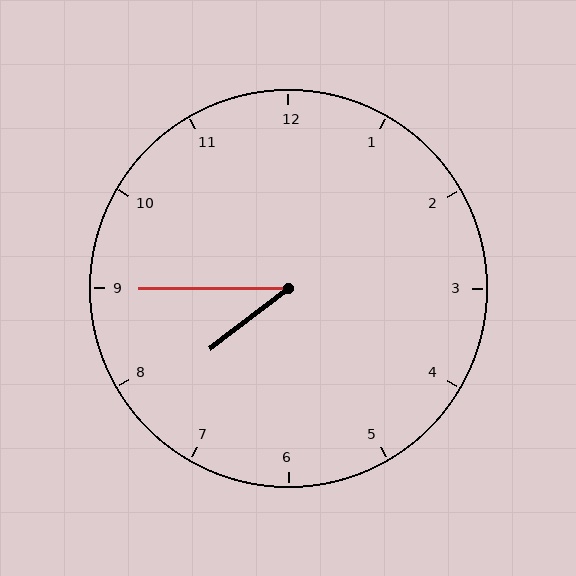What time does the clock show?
7:45.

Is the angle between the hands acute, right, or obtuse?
It is acute.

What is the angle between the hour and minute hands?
Approximately 38 degrees.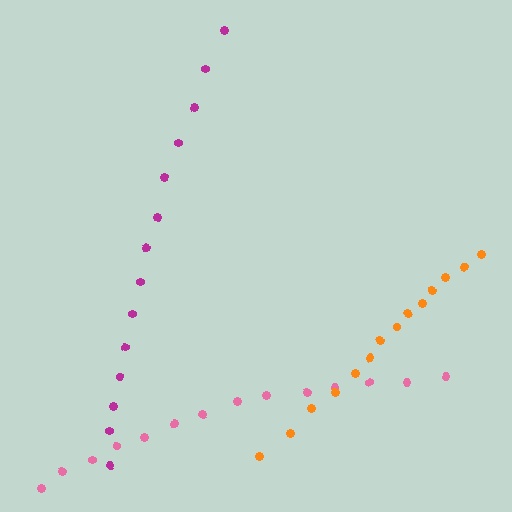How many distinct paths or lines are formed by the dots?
There are 3 distinct paths.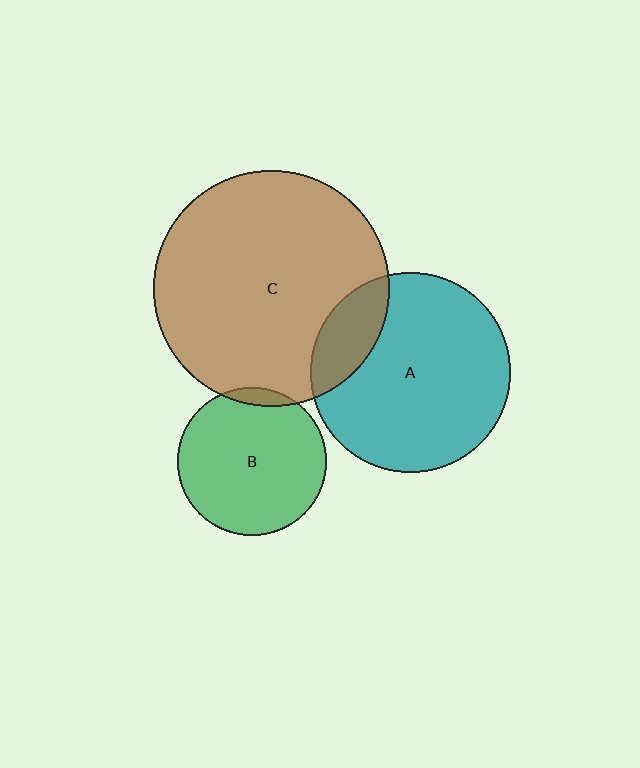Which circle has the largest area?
Circle C (brown).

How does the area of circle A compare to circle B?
Approximately 1.8 times.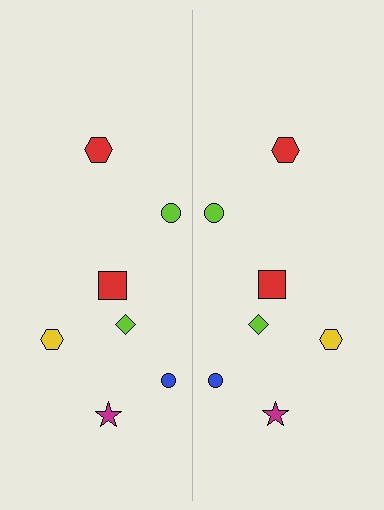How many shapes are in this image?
There are 14 shapes in this image.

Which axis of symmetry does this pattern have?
The pattern has a vertical axis of symmetry running through the center of the image.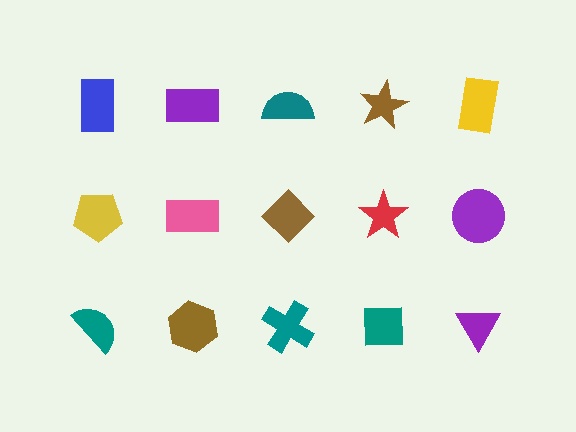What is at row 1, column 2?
A purple rectangle.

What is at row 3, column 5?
A purple triangle.